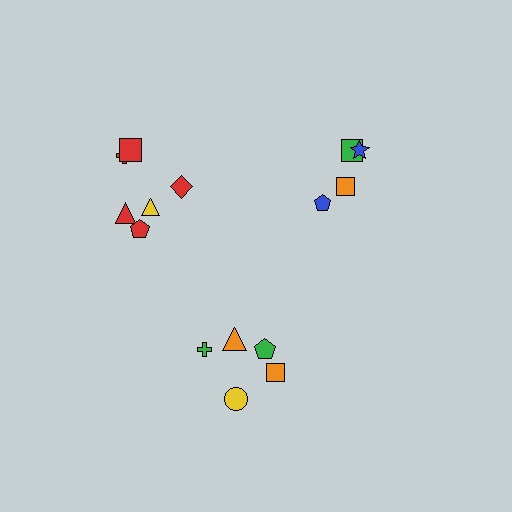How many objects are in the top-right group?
There are 4 objects.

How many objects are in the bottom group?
There are 5 objects.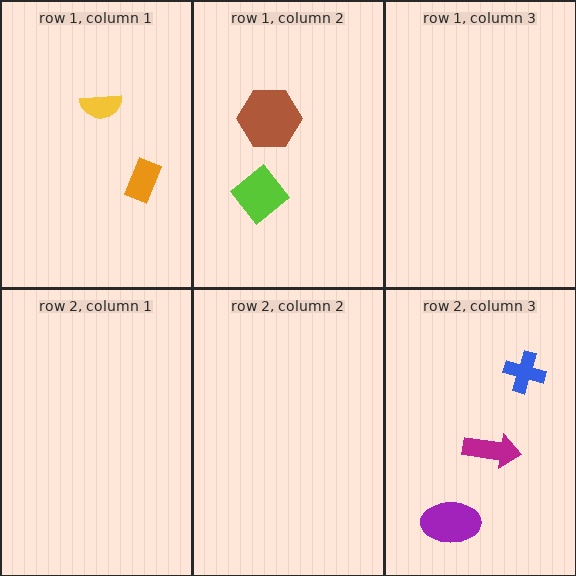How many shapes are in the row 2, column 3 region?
3.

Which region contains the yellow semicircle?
The row 1, column 1 region.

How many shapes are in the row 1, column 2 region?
2.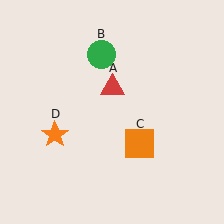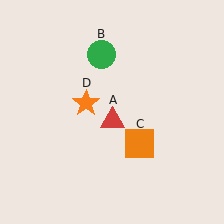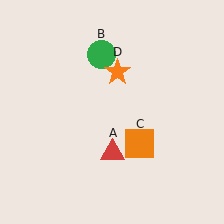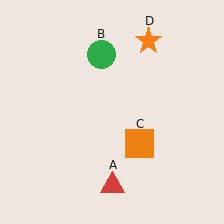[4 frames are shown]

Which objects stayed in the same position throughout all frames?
Green circle (object B) and orange square (object C) remained stationary.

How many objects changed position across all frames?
2 objects changed position: red triangle (object A), orange star (object D).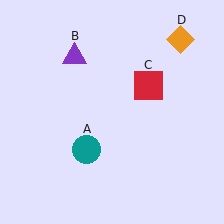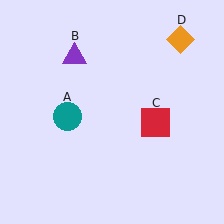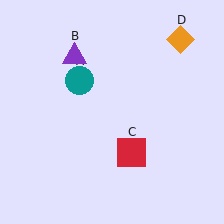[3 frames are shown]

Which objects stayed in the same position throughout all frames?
Purple triangle (object B) and orange diamond (object D) remained stationary.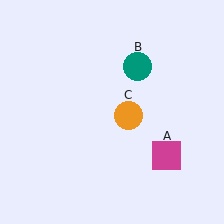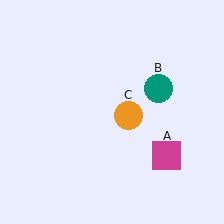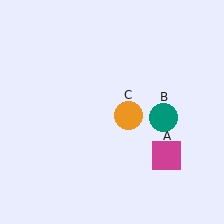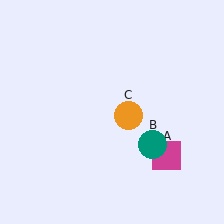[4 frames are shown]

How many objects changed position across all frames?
1 object changed position: teal circle (object B).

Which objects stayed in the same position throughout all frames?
Magenta square (object A) and orange circle (object C) remained stationary.